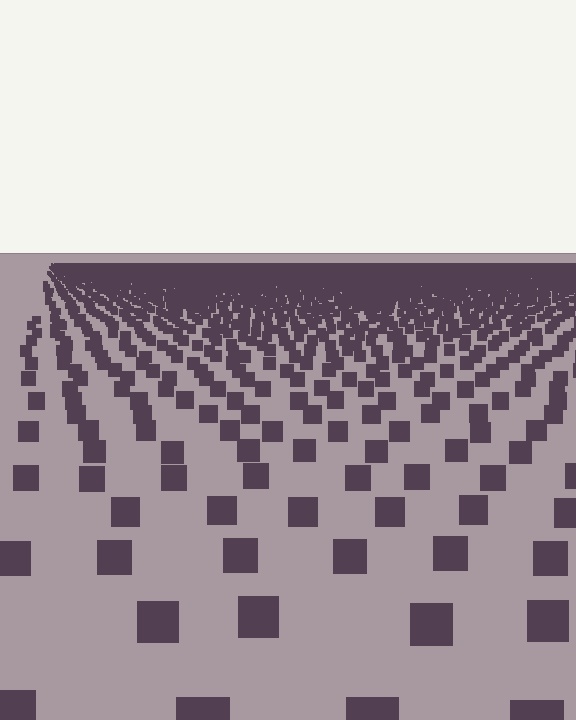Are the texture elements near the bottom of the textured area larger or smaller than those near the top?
Larger. Near the bottom, elements are closer to the viewer and appear at a bigger on-screen size.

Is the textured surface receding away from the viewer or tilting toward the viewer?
The surface is receding away from the viewer. Texture elements get smaller and denser toward the top.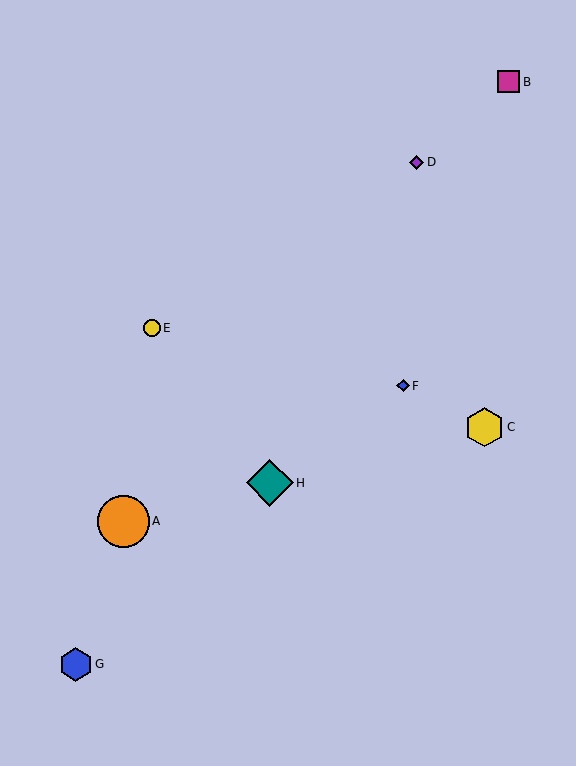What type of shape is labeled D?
Shape D is a purple diamond.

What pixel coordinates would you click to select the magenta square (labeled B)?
Click at (508, 82) to select the magenta square B.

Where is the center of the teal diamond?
The center of the teal diamond is at (270, 483).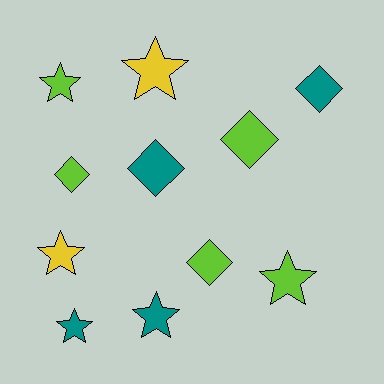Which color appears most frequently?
Lime, with 5 objects.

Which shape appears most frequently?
Star, with 6 objects.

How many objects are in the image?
There are 11 objects.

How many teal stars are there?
There are 2 teal stars.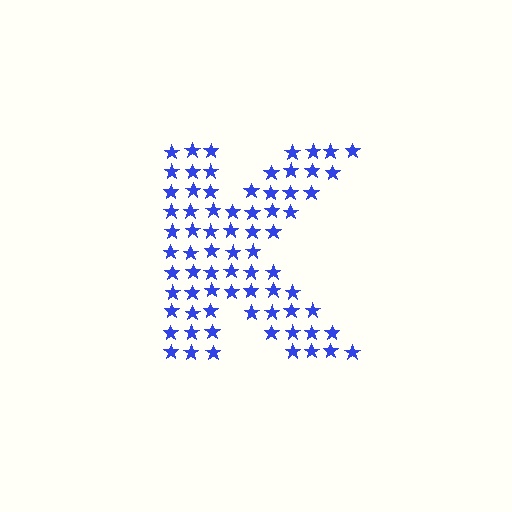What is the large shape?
The large shape is the letter K.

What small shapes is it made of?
It is made of small stars.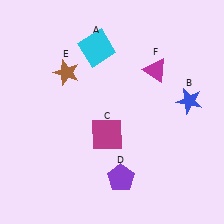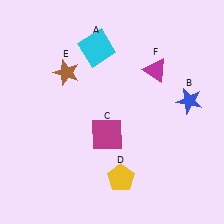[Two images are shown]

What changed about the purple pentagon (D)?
In Image 1, D is purple. In Image 2, it changed to yellow.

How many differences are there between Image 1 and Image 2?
There is 1 difference between the two images.